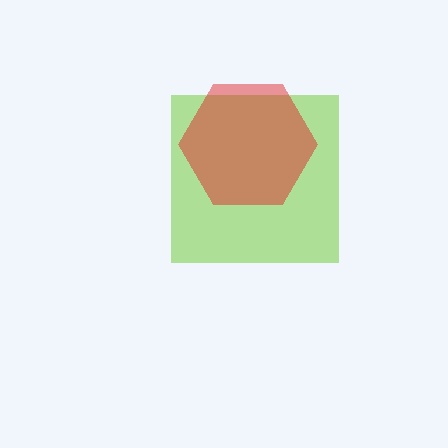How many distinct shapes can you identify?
There are 2 distinct shapes: a lime square, a red hexagon.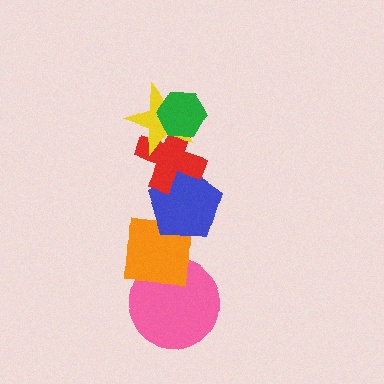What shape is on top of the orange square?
The blue pentagon is on top of the orange square.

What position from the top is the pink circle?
The pink circle is 6th from the top.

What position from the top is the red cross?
The red cross is 3rd from the top.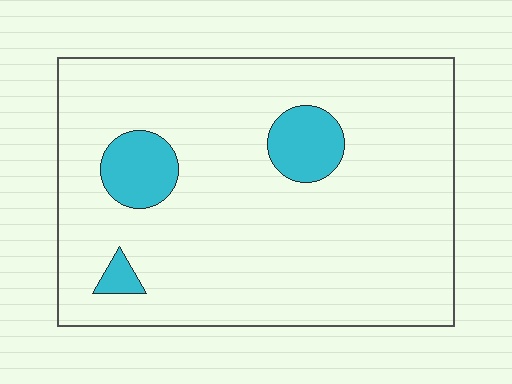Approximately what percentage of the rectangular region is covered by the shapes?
Approximately 10%.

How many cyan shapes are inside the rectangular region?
3.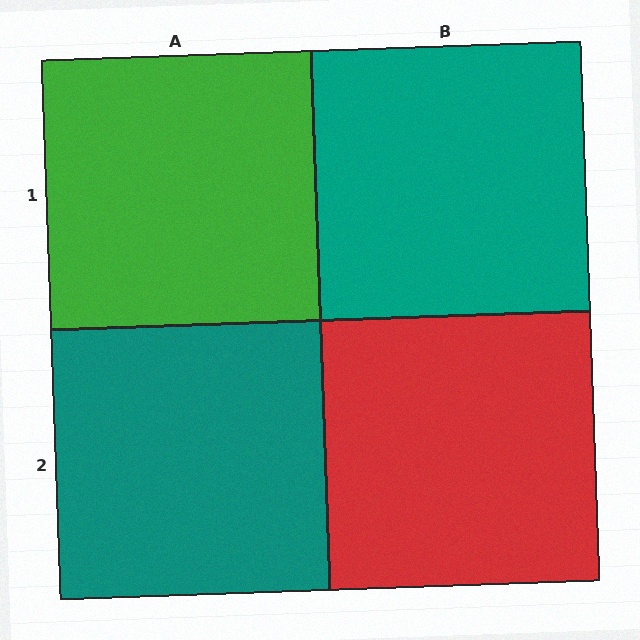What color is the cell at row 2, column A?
Teal.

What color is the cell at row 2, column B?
Red.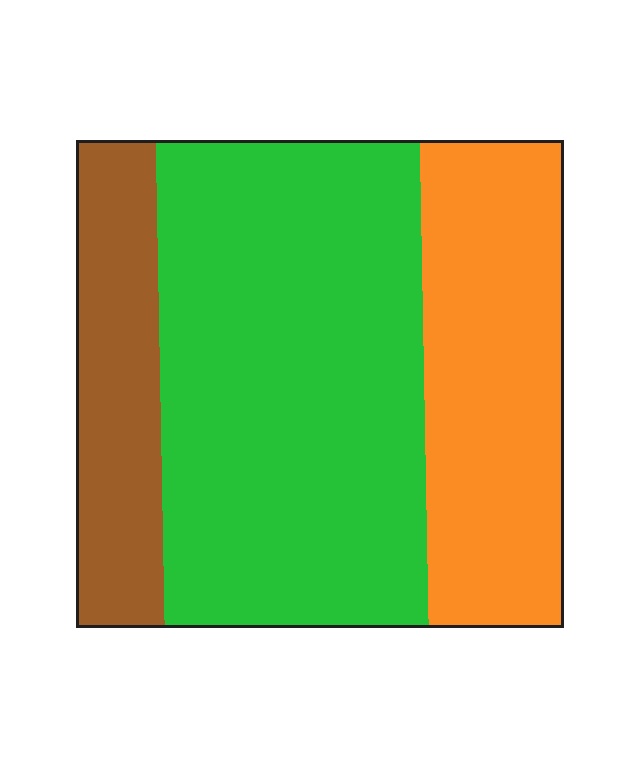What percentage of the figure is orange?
Orange covers around 30% of the figure.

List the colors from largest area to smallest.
From largest to smallest: green, orange, brown.